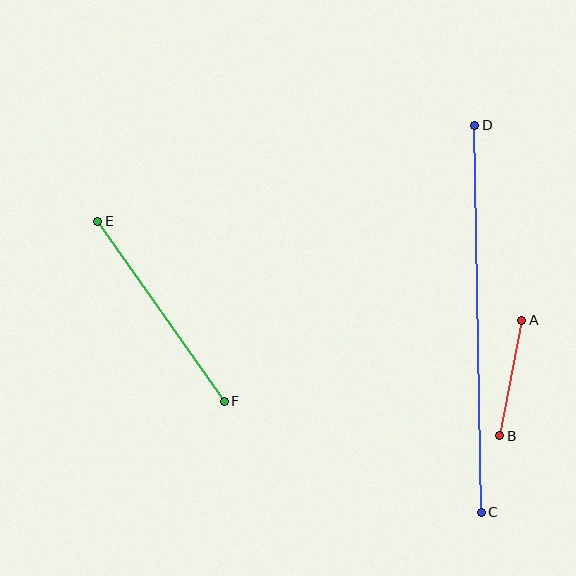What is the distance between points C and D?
The distance is approximately 387 pixels.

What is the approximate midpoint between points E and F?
The midpoint is at approximately (161, 311) pixels.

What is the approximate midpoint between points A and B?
The midpoint is at approximately (511, 378) pixels.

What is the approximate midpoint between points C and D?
The midpoint is at approximately (478, 319) pixels.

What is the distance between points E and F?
The distance is approximately 220 pixels.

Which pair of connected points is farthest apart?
Points C and D are farthest apart.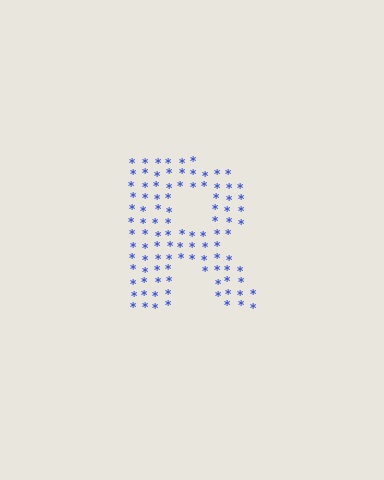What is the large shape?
The large shape is the letter R.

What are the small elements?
The small elements are asterisks.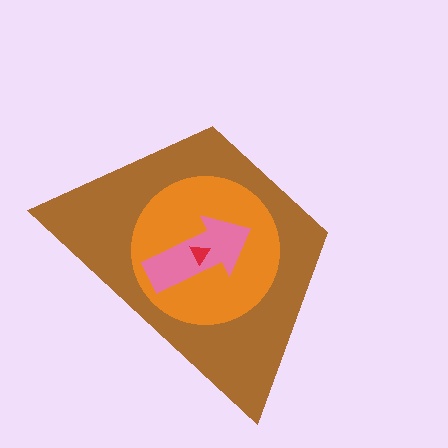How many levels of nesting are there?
4.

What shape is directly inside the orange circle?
The pink arrow.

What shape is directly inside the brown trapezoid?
The orange circle.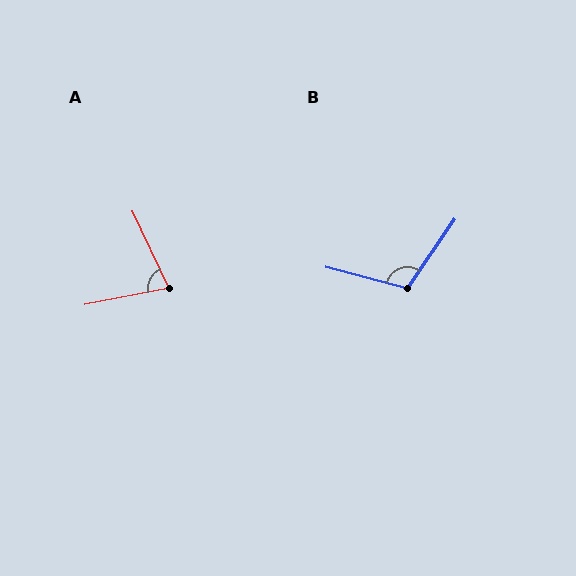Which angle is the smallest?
A, at approximately 76 degrees.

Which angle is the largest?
B, at approximately 110 degrees.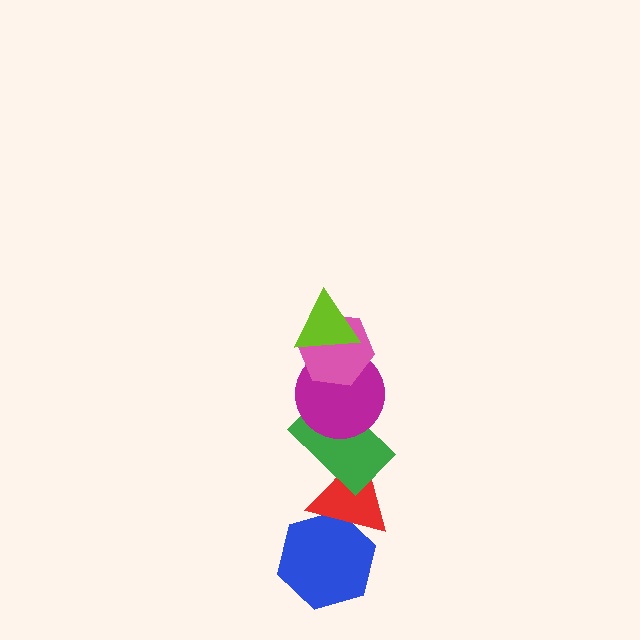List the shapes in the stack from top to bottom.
From top to bottom: the lime triangle, the pink hexagon, the magenta circle, the green rectangle, the red triangle, the blue hexagon.